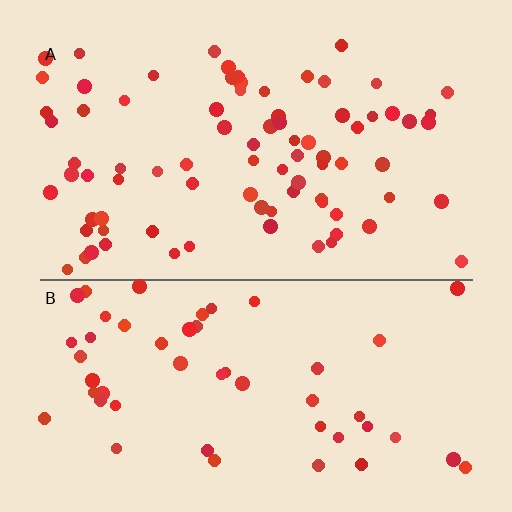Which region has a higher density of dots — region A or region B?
A (the top).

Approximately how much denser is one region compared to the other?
Approximately 1.6× — region A over region B.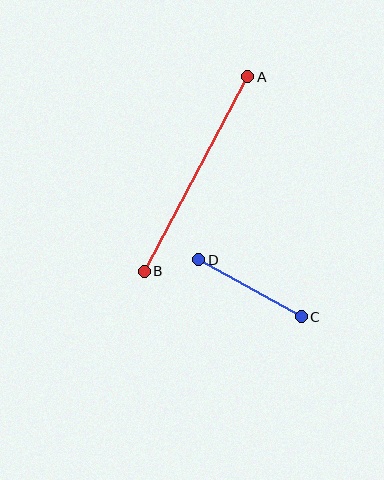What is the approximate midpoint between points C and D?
The midpoint is at approximately (250, 288) pixels.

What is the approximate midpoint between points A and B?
The midpoint is at approximately (196, 174) pixels.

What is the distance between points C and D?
The distance is approximately 117 pixels.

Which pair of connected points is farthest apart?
Points A and B are farthest apart.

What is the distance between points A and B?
The distance is approximately 220 pixels.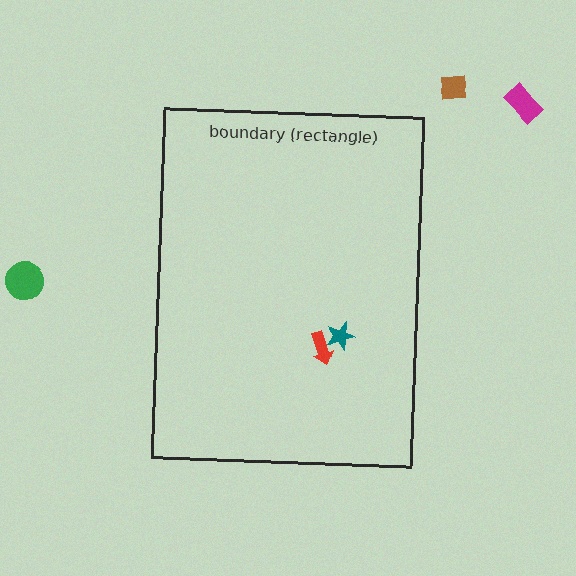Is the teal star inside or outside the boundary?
Inside.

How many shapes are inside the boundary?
2 inside, 3 outside.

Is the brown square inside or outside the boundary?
Outside.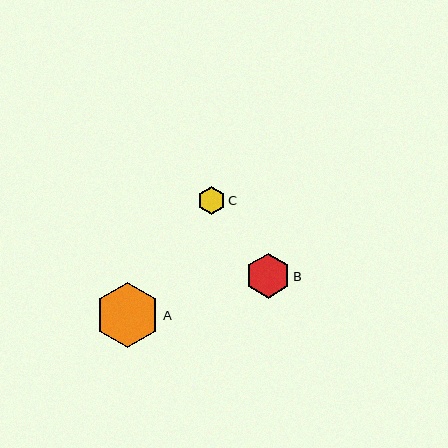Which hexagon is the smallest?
Hexagon C is the smallest with a size of approximately 27 pixels.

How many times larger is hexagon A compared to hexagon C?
Hexagon A is approximately 2.4 times the size of hexagon C.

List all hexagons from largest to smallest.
From largest to smallest: A, B, C.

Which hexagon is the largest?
Hexagon A is the largest with a size of approximately 65 pixels.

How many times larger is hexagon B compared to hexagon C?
Hexagon B is approximately 1.6 times the size of hexagon C.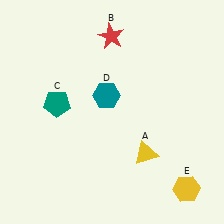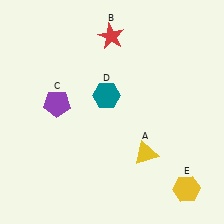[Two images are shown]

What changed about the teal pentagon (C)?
In Image 1, C is teal. In Image 2, it changed to purple.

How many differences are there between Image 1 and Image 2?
There is 1 difference between the two images.